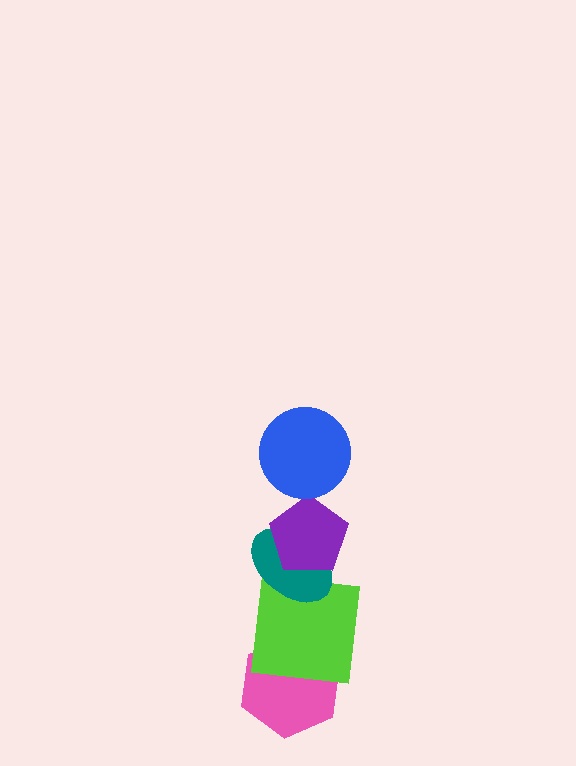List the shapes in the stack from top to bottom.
From top to bottom: the blue circle, the purple pentagon, the teal ellipse, the lime square, the pink hexagon.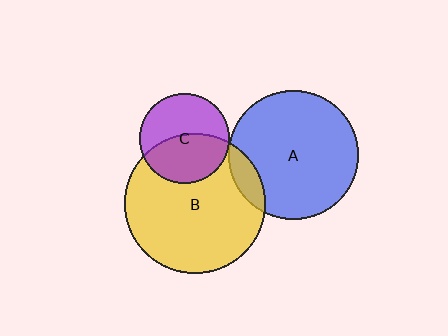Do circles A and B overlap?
Yes.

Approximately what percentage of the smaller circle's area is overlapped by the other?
Approximately 10%.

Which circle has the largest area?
Circle B (yellow).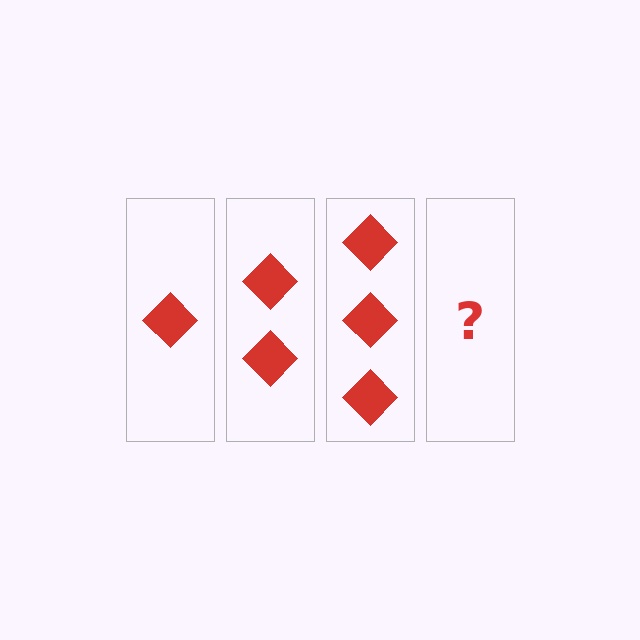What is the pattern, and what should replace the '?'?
The pattern is that each step adds one more diamond. The '?' should be 4 diamonds.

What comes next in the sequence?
The next element should be 4 diamonds.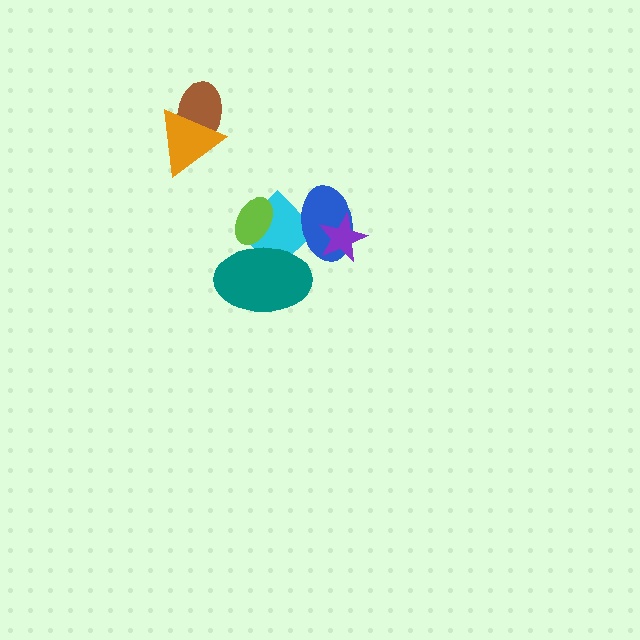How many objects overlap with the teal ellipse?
2 objects overlap with the teal ellipse.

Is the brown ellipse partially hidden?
Yes, it is partially covered by another shape.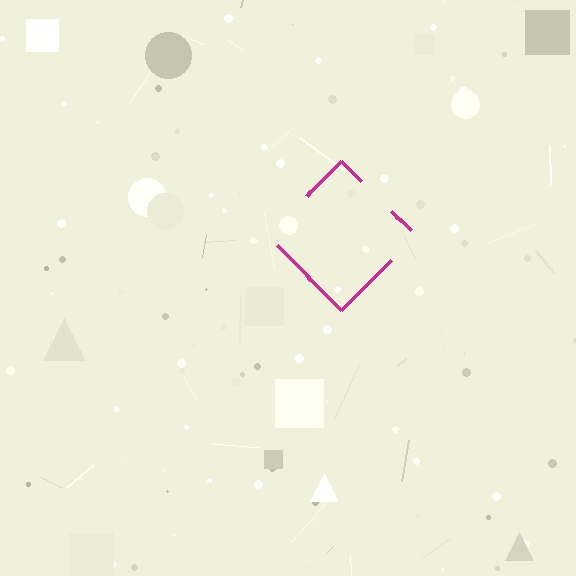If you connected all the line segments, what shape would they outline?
They would outline a diamond.